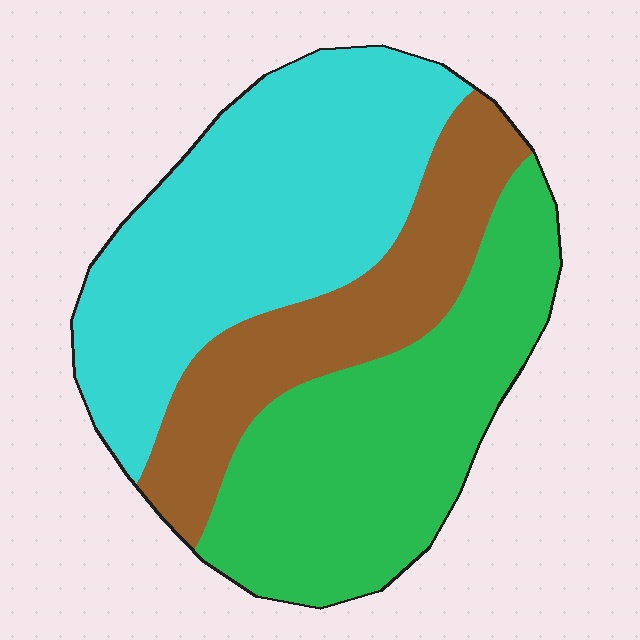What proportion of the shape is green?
Green takes up about three eighths (3/8) of the shape.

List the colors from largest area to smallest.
From largest to smallest: cyan, green, brown.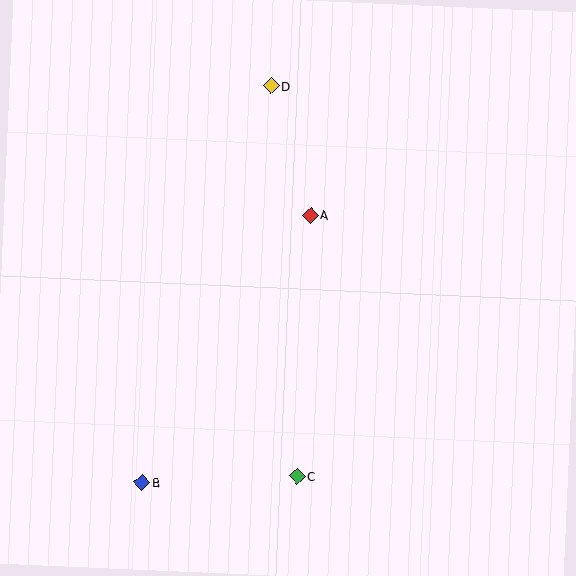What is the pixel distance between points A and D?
The distance between A and D is 135 pixels.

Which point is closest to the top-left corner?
Point D is closest to the top-left corner.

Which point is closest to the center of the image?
Point A at (311, 215) is closest to the center.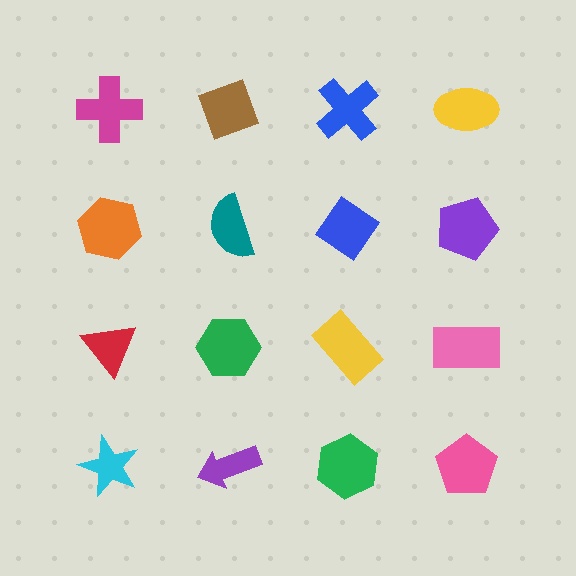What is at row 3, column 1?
A red triangle.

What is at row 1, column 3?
A blue cross.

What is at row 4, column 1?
A cyan star.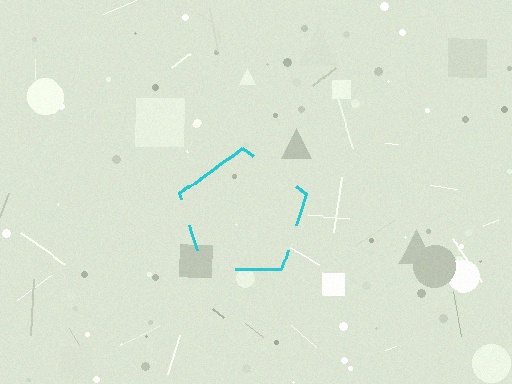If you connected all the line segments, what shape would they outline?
They would outline a pentagon.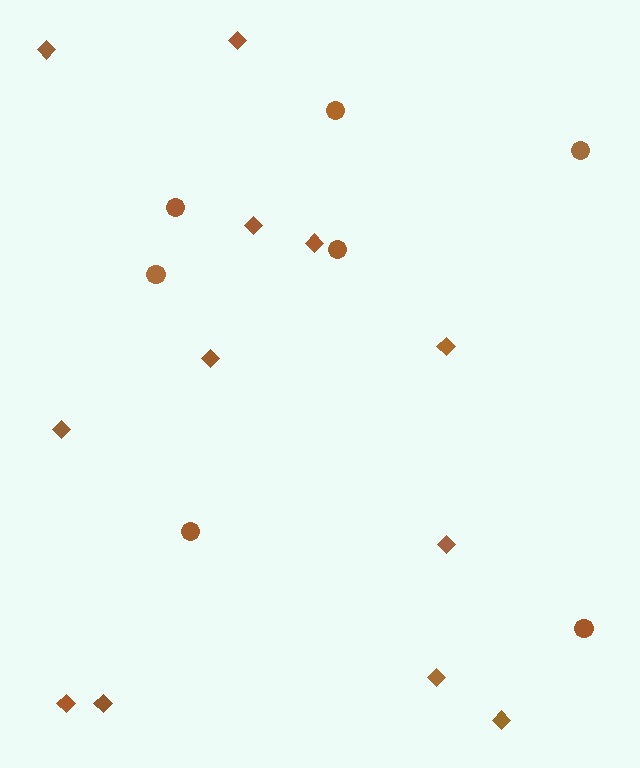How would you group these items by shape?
There are 2 groups: one group of circles (7) and one group of diamonds (12).